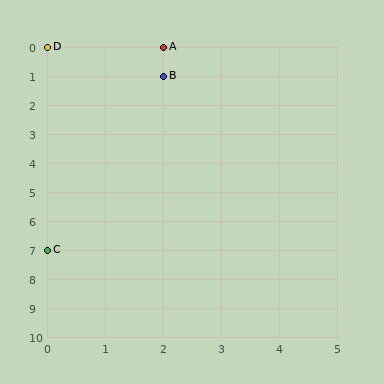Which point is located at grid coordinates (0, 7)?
Point C is at (0, 7).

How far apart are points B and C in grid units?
Points B and C are 2 columns and 6 rows apart (about 6.3 grid units diagonally).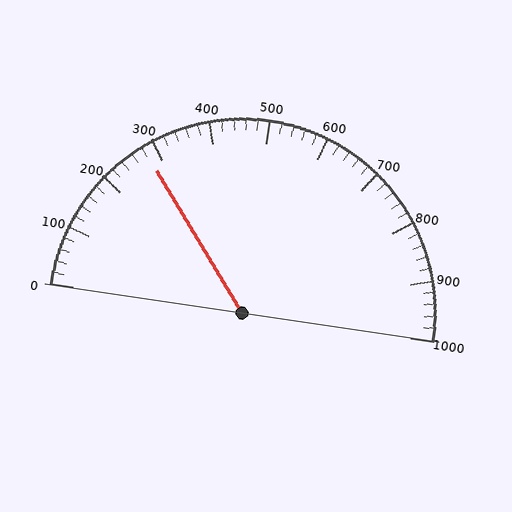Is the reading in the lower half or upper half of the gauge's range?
The reading is in the lower half of the range (0 to 1000).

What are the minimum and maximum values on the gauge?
The gauge ranges from 0 to 1000.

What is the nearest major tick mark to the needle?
The nearest major tick mark is 300.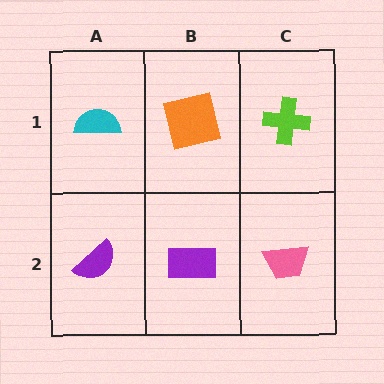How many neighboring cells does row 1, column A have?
2.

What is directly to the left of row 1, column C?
An orange square.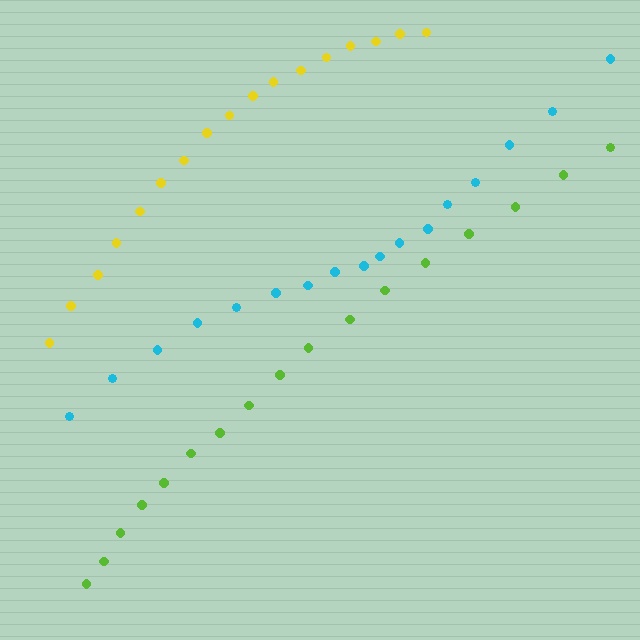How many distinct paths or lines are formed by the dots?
There are 3 distinct paths.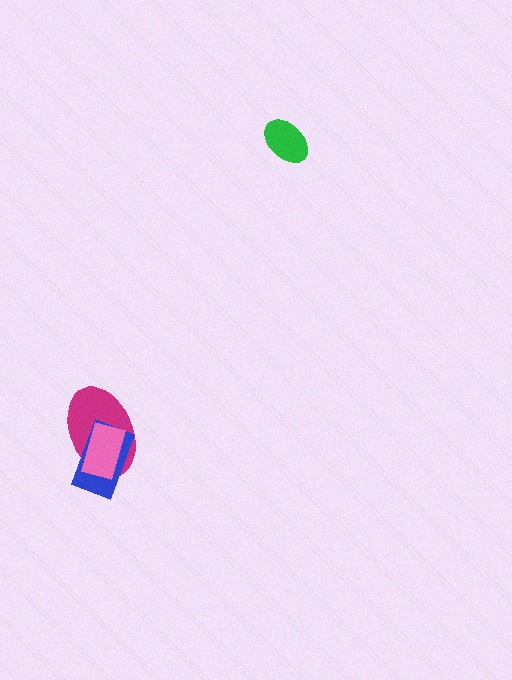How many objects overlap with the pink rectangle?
2 objects overlap with the pink rectangle.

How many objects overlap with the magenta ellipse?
2 objects overlap with the magenta ellipse.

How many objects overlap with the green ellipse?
0 objects overlap with the green ellipse.